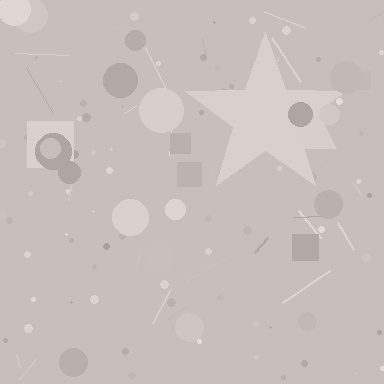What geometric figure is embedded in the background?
A star is embedded in the background.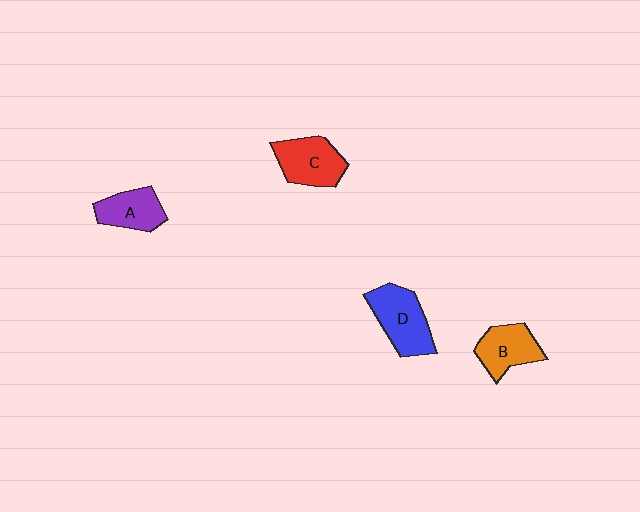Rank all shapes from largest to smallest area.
From largest to smallest: D (blue), C (red), B (orange), A (purple).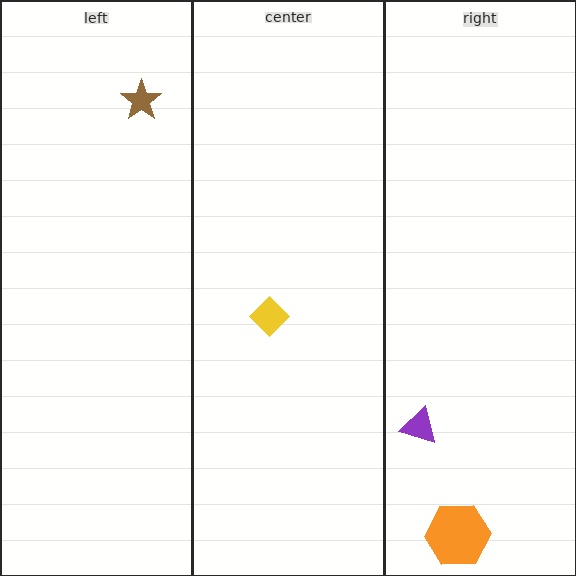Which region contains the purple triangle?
The right region.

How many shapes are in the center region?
1.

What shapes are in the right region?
The orange hexagon, the purple triangle.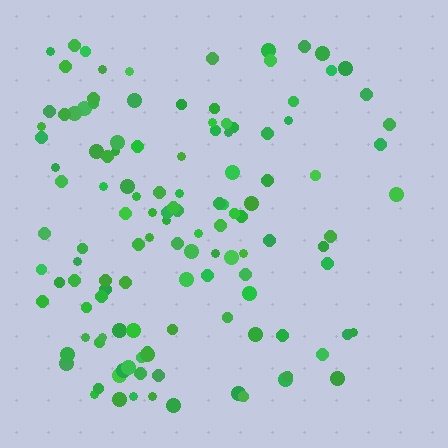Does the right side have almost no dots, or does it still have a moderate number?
Still a moderate number, just noticeably fewer than the left.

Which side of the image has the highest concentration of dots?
The left.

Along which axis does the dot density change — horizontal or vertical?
Horizontal.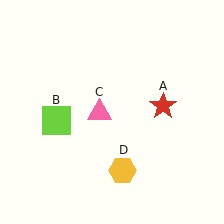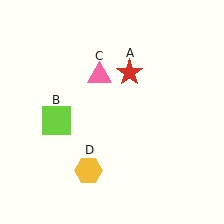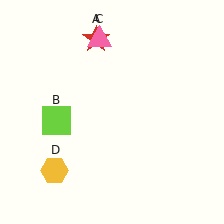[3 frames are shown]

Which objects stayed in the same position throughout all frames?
Lime square (object B) remained stationary.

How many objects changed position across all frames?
3 objects changed position: red star (object A), pink triangle (object C), yellow hexagon (object D).